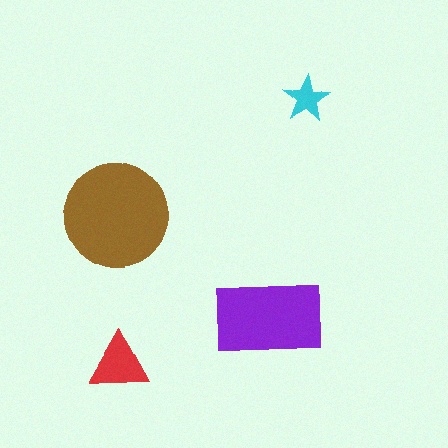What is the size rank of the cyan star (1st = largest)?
4th.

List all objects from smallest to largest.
The cyan star, the red triangle, the purple rectangle, the brown circle.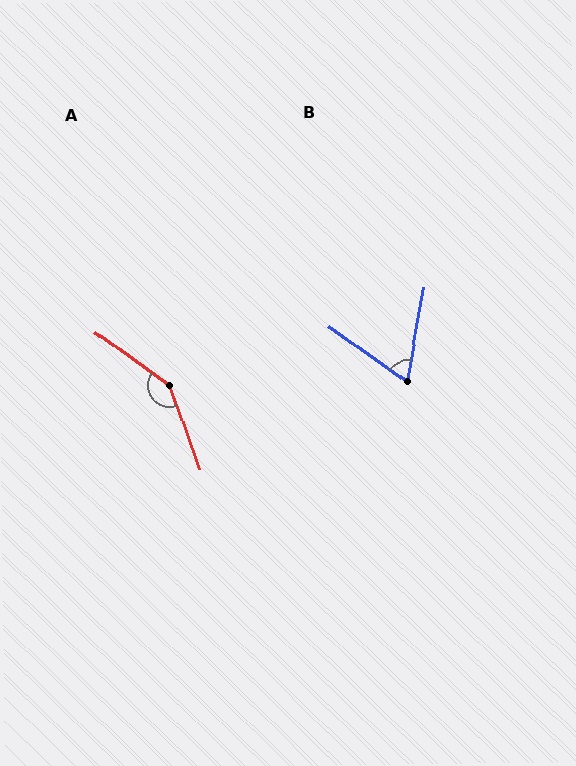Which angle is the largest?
A, at approximately 145 degrees.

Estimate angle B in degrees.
Approximately 65 degrees.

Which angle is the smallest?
B, at approximately 65 degrees.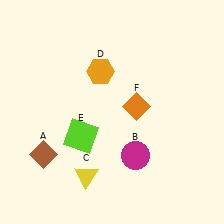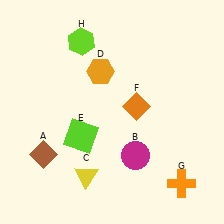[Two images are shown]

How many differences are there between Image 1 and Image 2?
There are 2 differences between the two images.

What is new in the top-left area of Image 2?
A lime hexagon (H) was added in the top-left area of Image 2.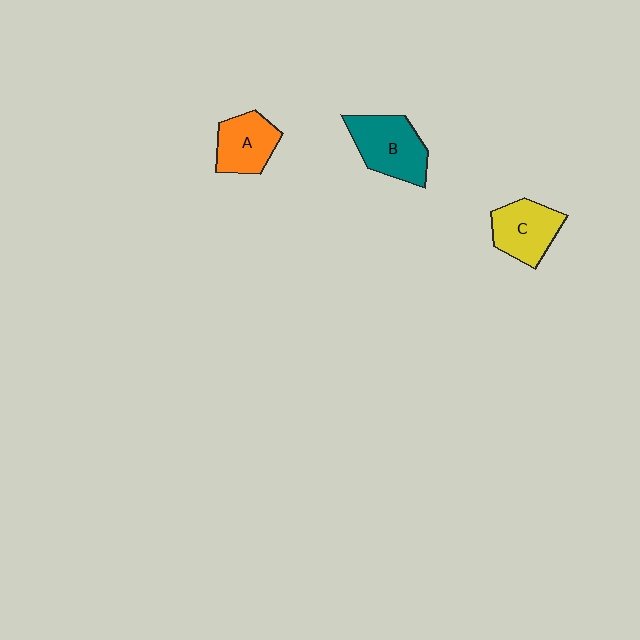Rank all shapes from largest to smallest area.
From largest to smallest: B (teal), C (yellow), A (orange).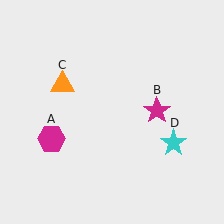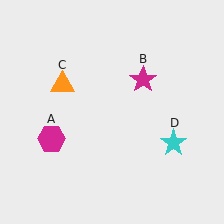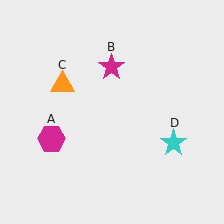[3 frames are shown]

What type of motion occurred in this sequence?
The magenta star (object B) rotated counterclockwise around the center of the scene.